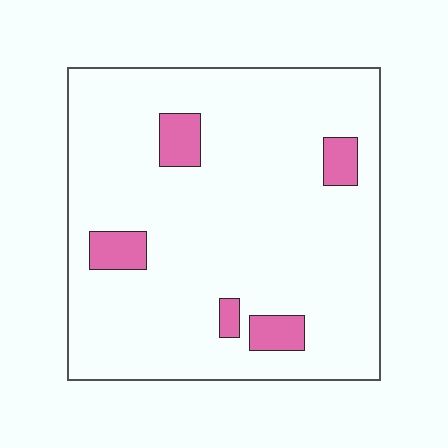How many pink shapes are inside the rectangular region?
5.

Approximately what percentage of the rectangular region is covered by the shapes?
Approximately 10%.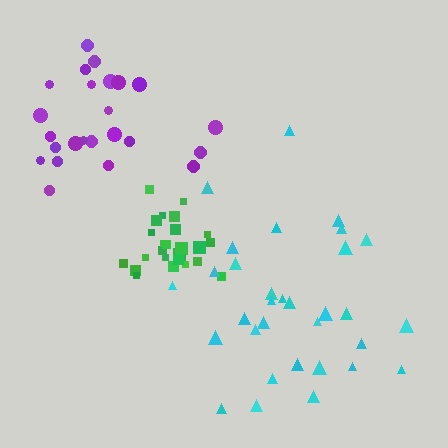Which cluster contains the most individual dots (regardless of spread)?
Cyan (32).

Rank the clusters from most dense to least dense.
green, purple, cyan.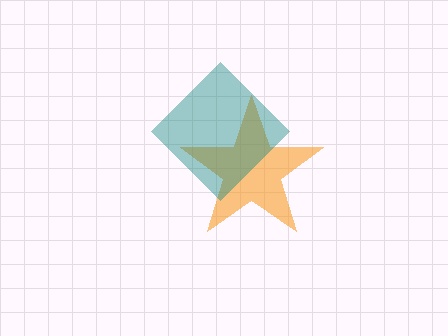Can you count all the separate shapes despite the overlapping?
Yes, there are 2 separate shapes.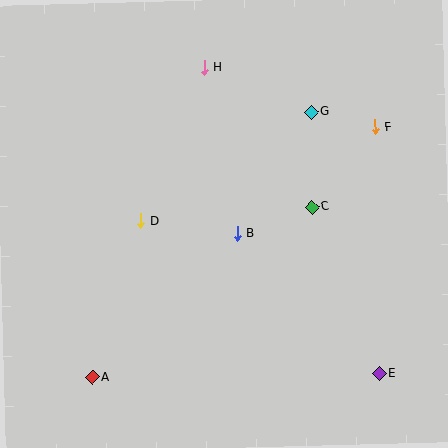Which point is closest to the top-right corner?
Point F is closest to the top-right corner.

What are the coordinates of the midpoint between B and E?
The midpoint between B and E is at (308, 303).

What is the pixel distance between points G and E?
The distance between G and E is 270 pixels.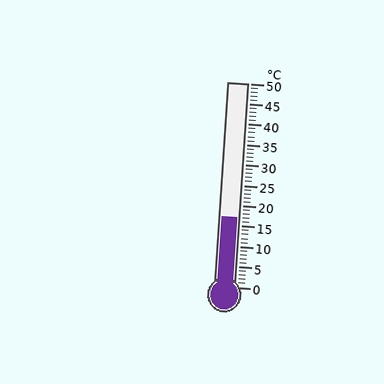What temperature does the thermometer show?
The thermometer shows approximately 17°C.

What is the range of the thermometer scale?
The thermometer scale ranges from 0°C to 50°C.